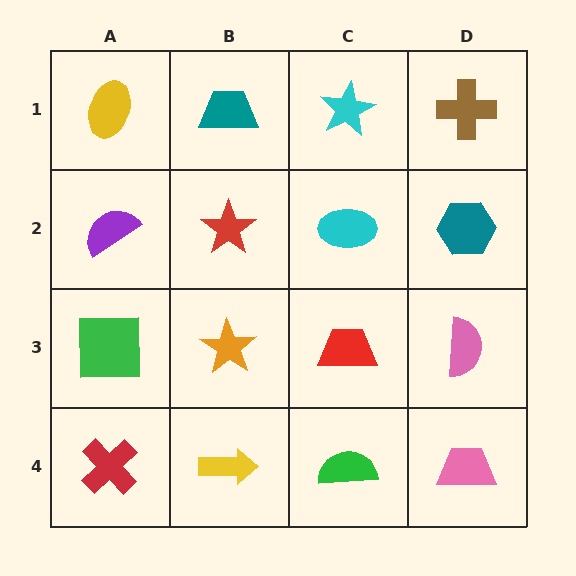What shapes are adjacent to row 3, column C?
A cyan ellipse (row 2, column C), a green semicircle (row 4, column C), an orange star (row 3, column B), a pink semicircle (row 3, column D).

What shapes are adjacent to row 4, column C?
A red trapezoid (row 3, column C), a yellow arrow (row 4, column B), a pink trapezoid (row 4, column D).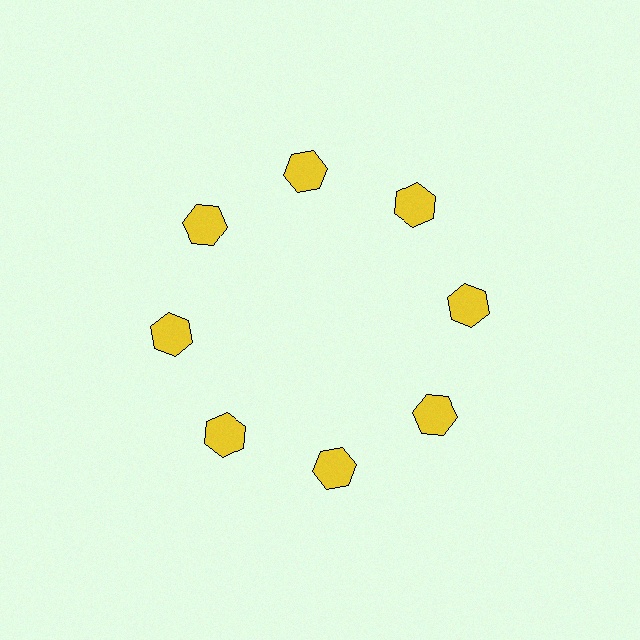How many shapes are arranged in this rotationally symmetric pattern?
There are 8 shapes, arranged in 8 groups of 1.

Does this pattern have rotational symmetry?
Yes, this pattern has 8-fold rotational symmetry. It looks the same after rotating 45 degrees around the center.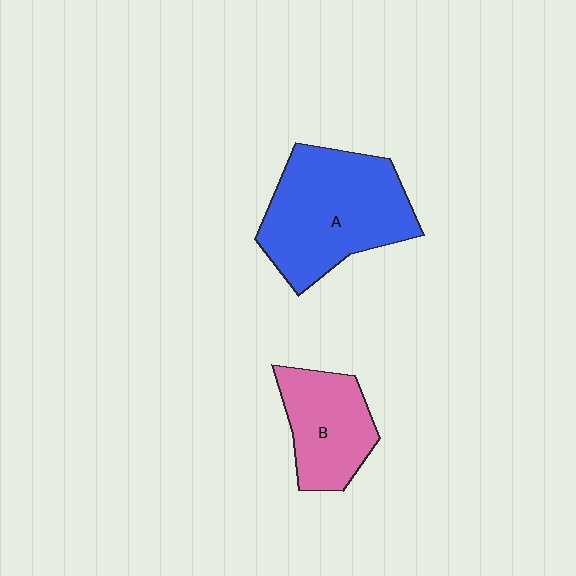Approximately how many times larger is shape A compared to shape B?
Approximately 1.7 times.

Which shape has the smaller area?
Shape B (pink).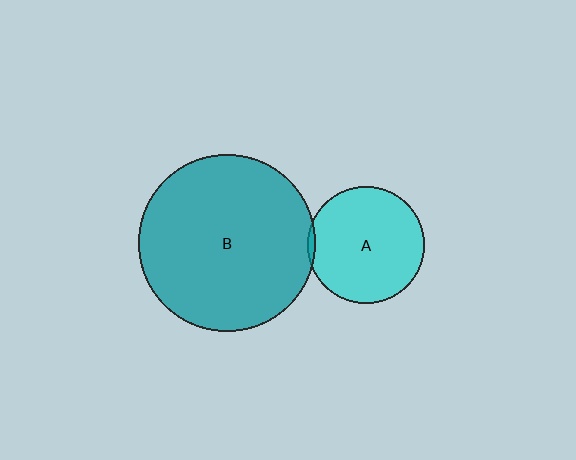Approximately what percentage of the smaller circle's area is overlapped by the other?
Approximately 5%.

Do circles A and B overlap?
Yes.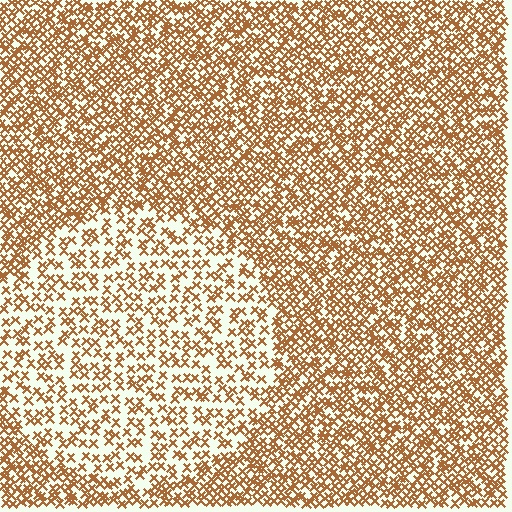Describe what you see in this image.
The image contains small brown elements arranged at two different densities. A circle-shaped region is visible where the elements are less densely packed than the surrounding area.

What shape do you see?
I see a circle.